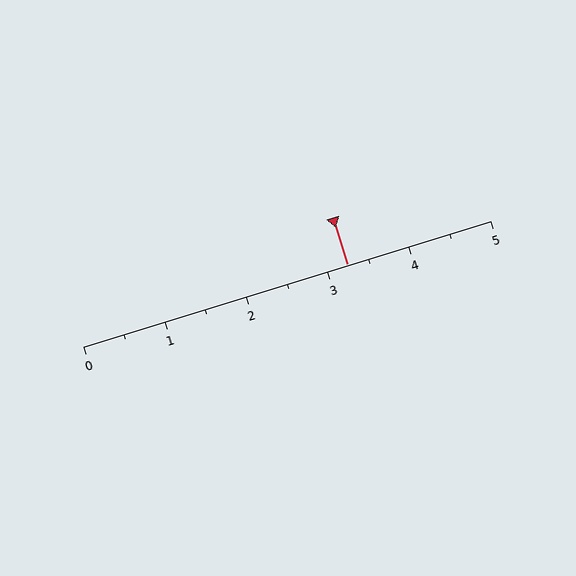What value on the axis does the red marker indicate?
The marker indicates approximately 3.2.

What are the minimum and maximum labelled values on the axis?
The axis runs from 0 to 5.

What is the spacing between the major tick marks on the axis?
The major ticks are spaced 1 apart.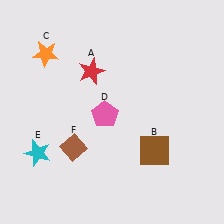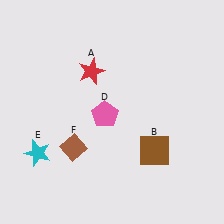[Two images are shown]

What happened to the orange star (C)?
The orange star (C) was removed in Image 2. It was in the top-left area of Image 1.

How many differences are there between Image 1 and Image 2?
There is 1 difference between the two images.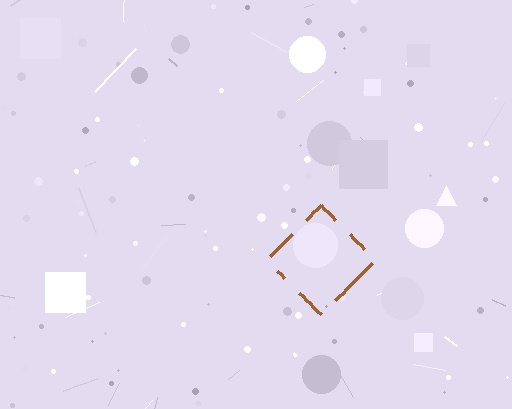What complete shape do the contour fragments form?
The contour fragments form a diamond.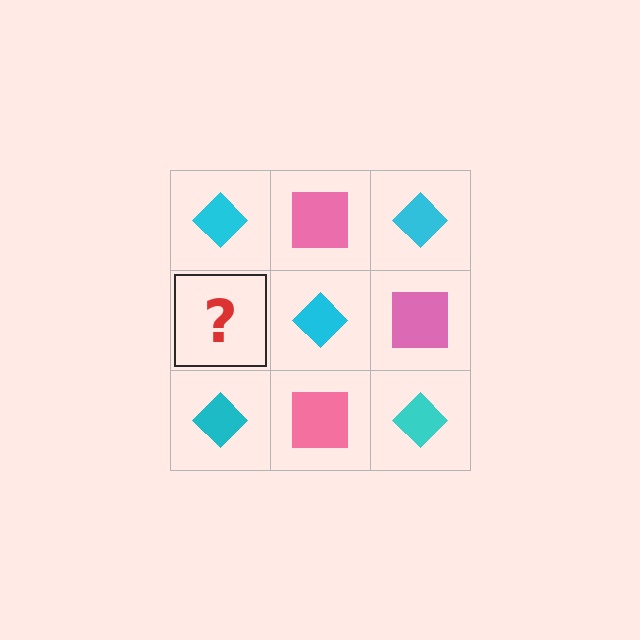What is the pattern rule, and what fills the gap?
The rule is that it alternates cyan diamond and pink square in a checkerboard pattern. The gap should be filled with a pink square.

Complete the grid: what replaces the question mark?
The question mark should be replaced with a pink square.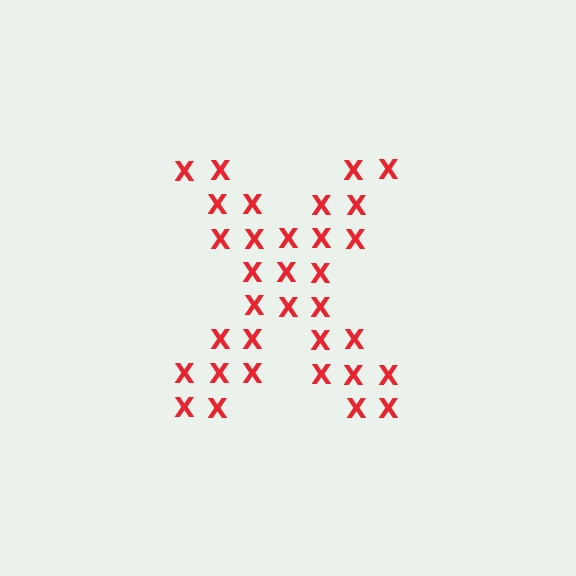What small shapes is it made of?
It is made of small letter X's.